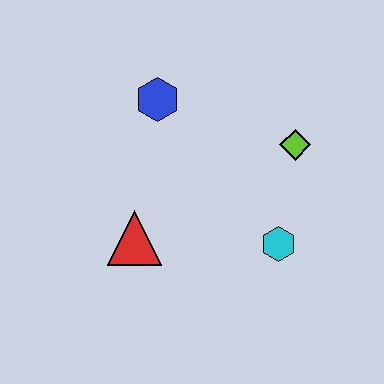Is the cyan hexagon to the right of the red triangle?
Yes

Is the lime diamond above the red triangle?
Yes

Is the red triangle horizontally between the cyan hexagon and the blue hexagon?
No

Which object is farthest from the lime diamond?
The red triangle is farthest from the lime diamond.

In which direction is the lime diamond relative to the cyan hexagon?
The lime diamond is above the cyan hexagon.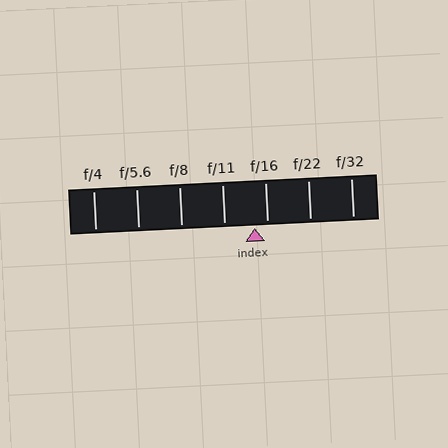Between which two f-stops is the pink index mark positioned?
The index mark is between f/11 and f/16.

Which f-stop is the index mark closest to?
The index mark is closest to f/16.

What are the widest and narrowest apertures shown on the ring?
The widest aperture shown is f/4 and the narrowest is f/32.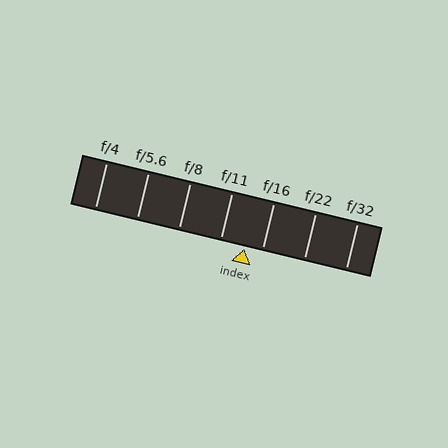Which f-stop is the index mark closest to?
The index mark is closest to f/16.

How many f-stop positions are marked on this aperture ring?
There are 7 f-stop positions marked.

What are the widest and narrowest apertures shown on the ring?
The widest aperture shown is f/4 and the narrowest is f/32.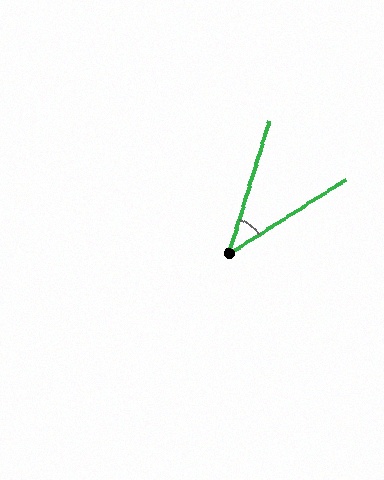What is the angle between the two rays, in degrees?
Approximately 40 degrees.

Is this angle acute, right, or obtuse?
It is acute.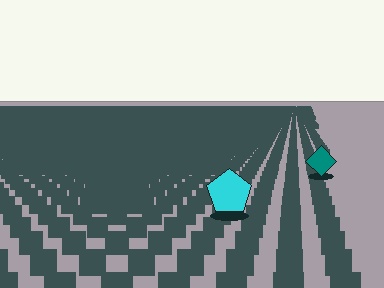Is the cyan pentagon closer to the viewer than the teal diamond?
Yes. The cyan pentagon is closer — you can tell from the texture gradient: the ground texture is coarser near it.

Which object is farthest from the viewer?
The teal diamond is farthest from the viewer. It appears smaller and the ground texture around it is denser.